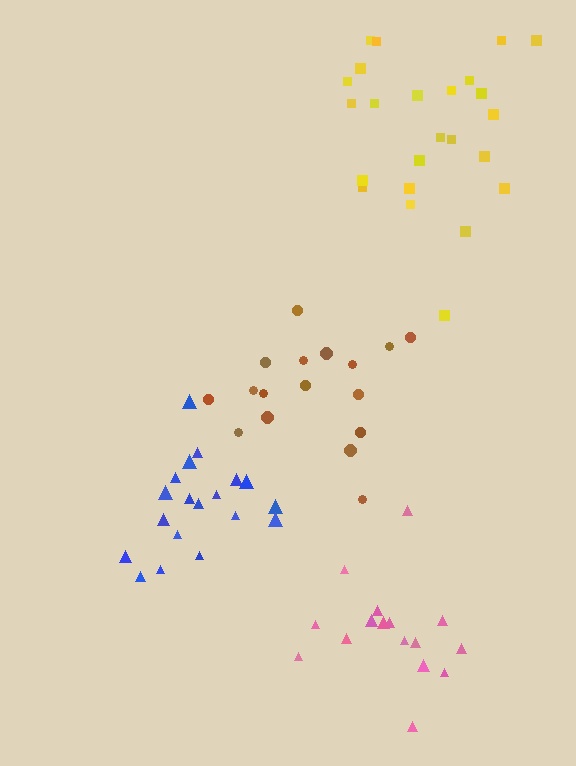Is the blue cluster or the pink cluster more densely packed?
Blue.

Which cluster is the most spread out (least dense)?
Yellow.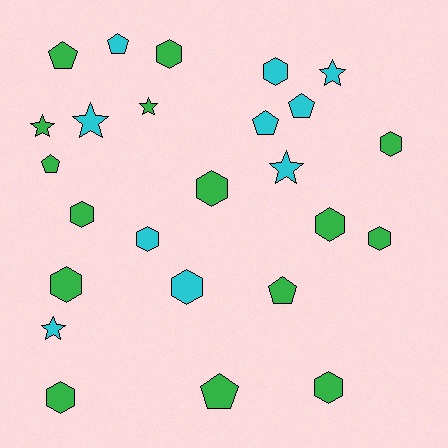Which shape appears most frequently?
Hexagon, with 12 objects.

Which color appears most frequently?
Green, with 15 objects.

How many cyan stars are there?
There are 4 cyan stars.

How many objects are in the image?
There are 25 objects.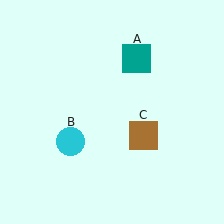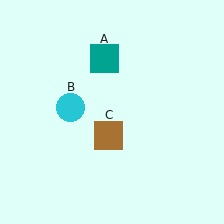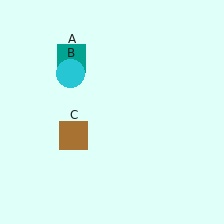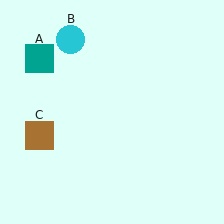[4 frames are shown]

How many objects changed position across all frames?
3 objects changed position: teal square (object A), cyan circle (object B), brown square (object C).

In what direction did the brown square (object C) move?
The brown square (object C) moved left.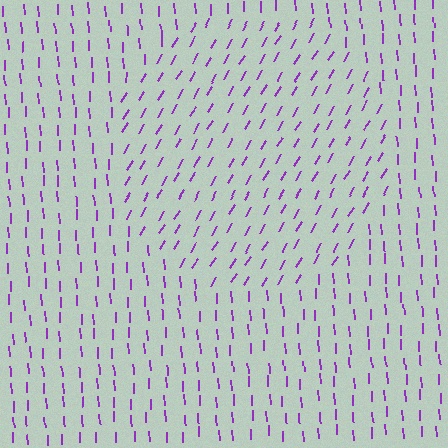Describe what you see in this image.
The image is filled with small purple line segments. A circle region in the image has lines oriented differently from the surrounding lines, creating a visible texture boundary.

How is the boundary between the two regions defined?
The boundary is defined purely by a change in line orientation (approximately 34 degrees difference). All lines are the same color and thickness.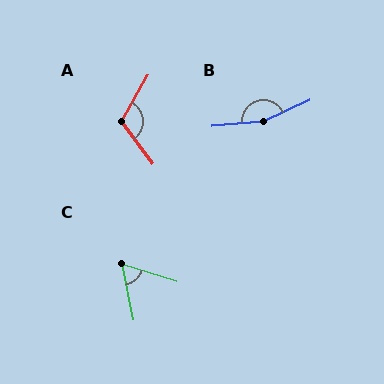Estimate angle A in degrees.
Approximately 114 degrees.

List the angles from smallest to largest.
C (61°), A (114°), B (161°).